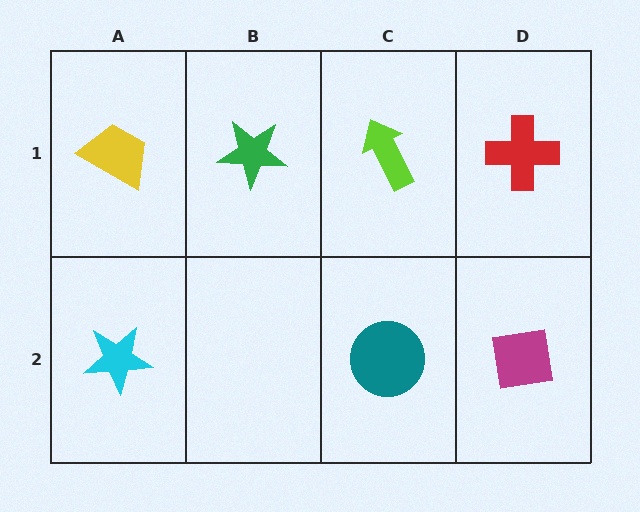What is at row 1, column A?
A yellow trapezoid.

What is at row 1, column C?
A lime arrow.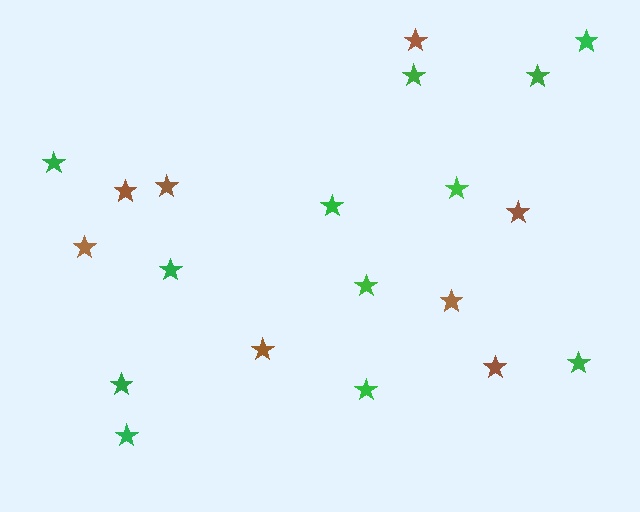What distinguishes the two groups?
There are 2 groups: one group of green stars (12) and one group of brown stars (8).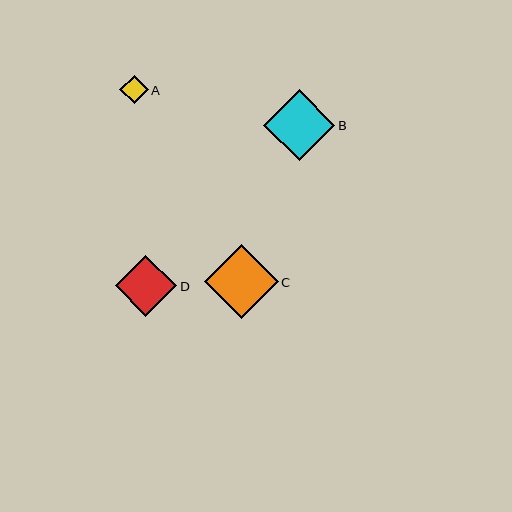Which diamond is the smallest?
Diamond A is the smallest with a size of approximately 28 pixels.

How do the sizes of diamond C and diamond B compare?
Diamond C and diamond B are approximately the same size.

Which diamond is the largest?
Diamond C is the largest with a size of approximately 74 pixels.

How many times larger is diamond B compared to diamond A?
Diamond B is approximately 2.5 times the size of diamond A.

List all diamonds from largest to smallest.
From largest to smallest: C, B, D, A.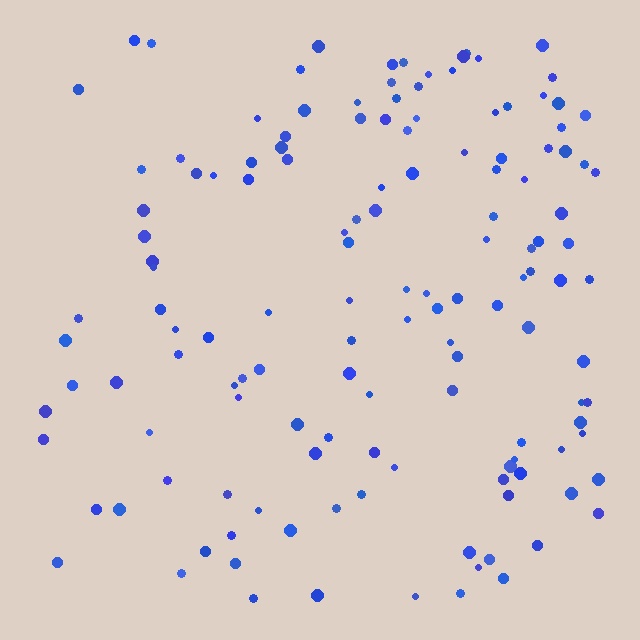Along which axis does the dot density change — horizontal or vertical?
Horizontal.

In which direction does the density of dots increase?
From left to right, with the right side densest.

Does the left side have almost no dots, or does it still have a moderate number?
Still a moderate number, just noticeably fewer than the right.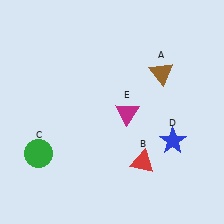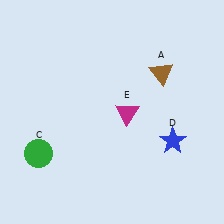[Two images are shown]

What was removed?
The red triangle (B) was removed in Image 2.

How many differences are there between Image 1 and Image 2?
There is 1 difference between the two images.